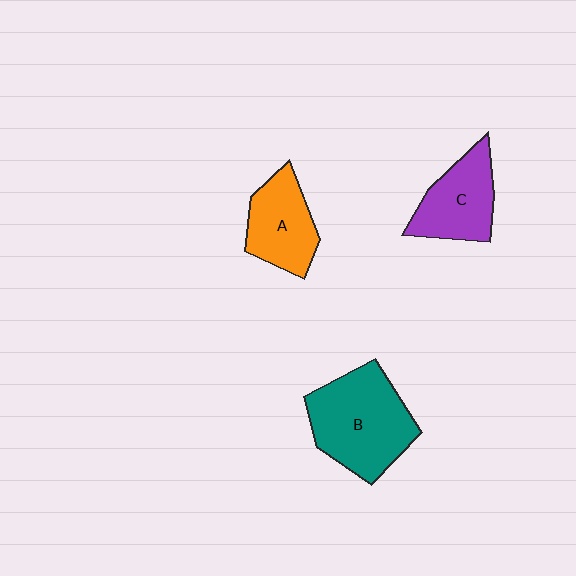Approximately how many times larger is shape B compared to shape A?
Approximately 1.6 times.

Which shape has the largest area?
Shape B (teal).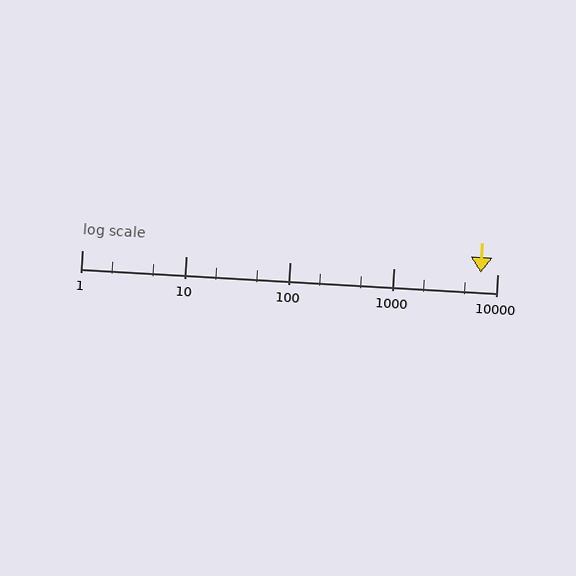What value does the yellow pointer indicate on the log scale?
The pointer indicates approximately 7000.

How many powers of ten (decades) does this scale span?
The scale spans 4 decades, from 1 to 10000.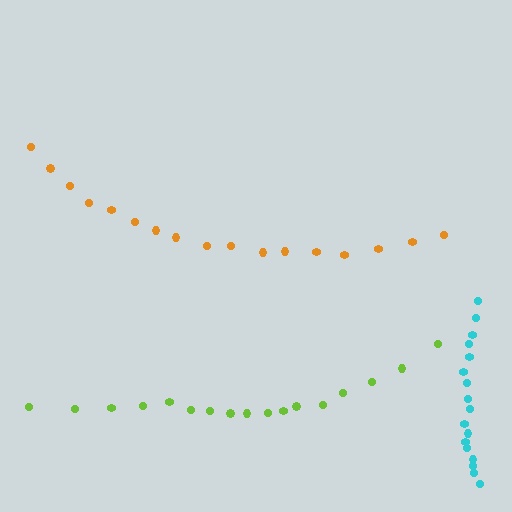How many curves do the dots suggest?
There are 3 distinct paths.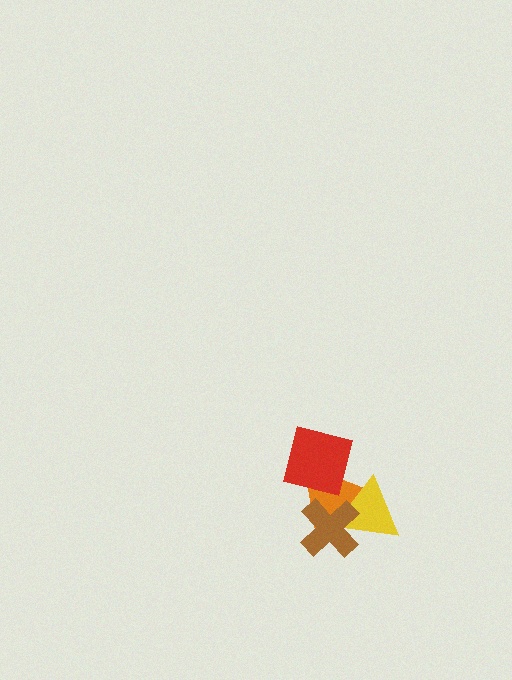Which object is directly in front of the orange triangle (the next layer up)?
The red square is directly in front of the orange triangle.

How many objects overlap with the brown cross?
2 objects overlap with the brown cross.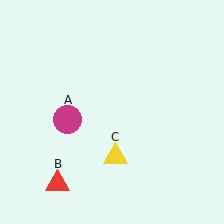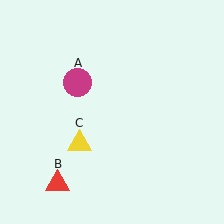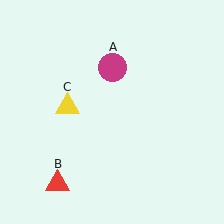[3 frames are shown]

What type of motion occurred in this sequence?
The magenta circle (object A), yellow triangle (object C) rotated clockwise around the center of the scene.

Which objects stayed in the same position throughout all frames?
Red triangle (object B) remained stationary.